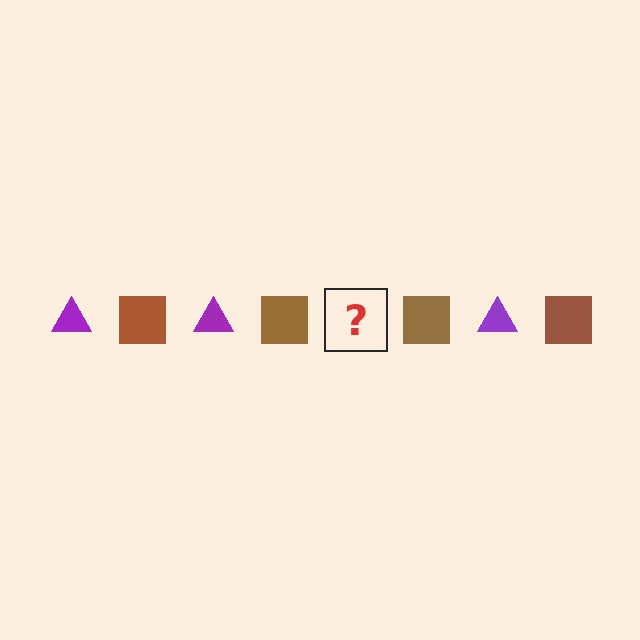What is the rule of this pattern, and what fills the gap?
The rule is that the pattern alternates between purple triangle and brown square. The gap should be filled with a purple triangle.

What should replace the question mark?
The question mark should be replaced with a purple triangle.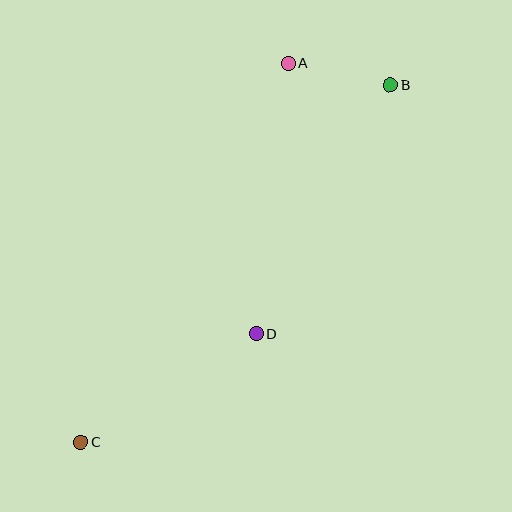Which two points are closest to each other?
Points A and B are closest to each other.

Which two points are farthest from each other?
Points B and C are farthest from each other.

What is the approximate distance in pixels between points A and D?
The distance between A and D is approximately 272 pixels.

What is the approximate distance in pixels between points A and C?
The distance between A and C is approximately 432 pixels.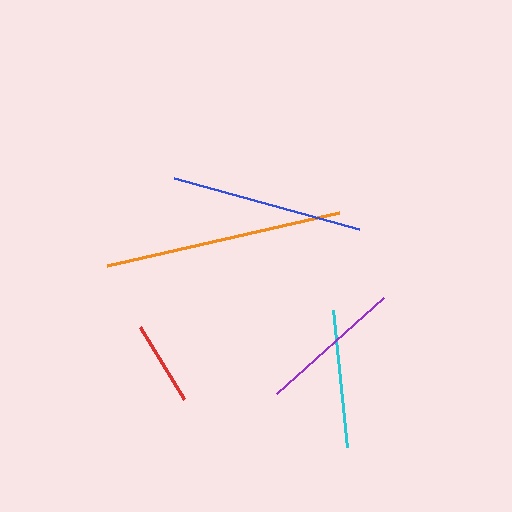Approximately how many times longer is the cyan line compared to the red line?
The cyan line is approximately 1.6 times the length of the red line.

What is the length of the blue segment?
The blue segment is approximately 192 pixels long.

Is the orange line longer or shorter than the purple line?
The orange line is longer than the purple line.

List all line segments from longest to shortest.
From longest to shortest: orange, blue, purple, cyan, red.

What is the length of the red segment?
The red segment is approximately 85 pixels long.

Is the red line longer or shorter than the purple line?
The purple line is longer than the red line.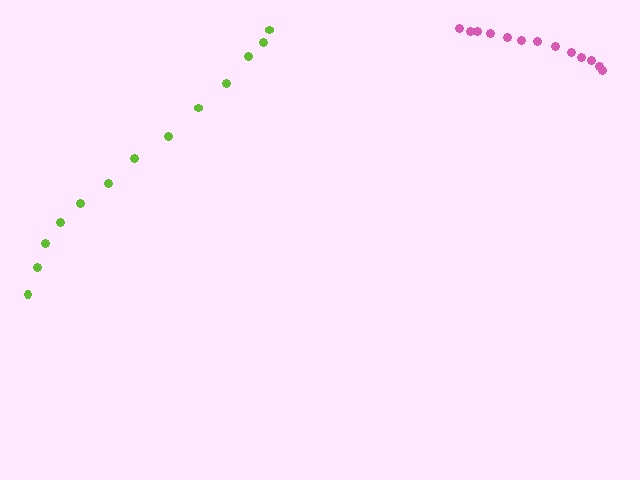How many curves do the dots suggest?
There are 2 distinct paths.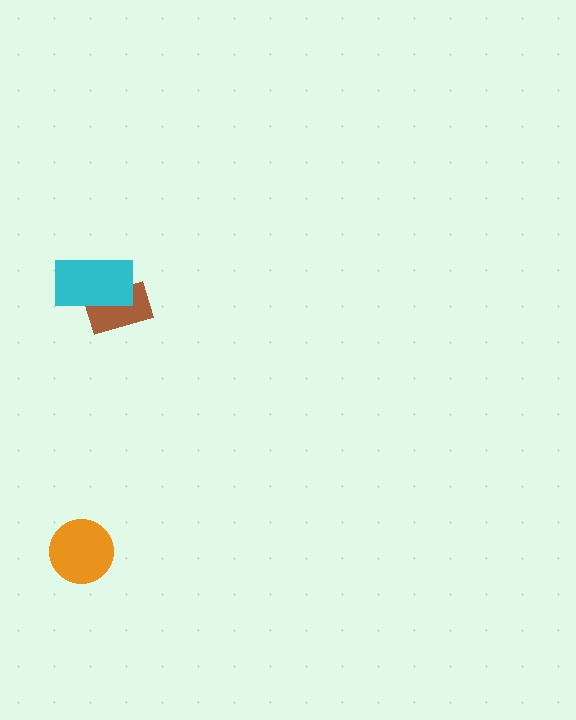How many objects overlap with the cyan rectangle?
1 object overlaps with the cyan rectangle.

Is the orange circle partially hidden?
No, no other shape covers it.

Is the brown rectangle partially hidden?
Yes, it is partially covered by another shape.